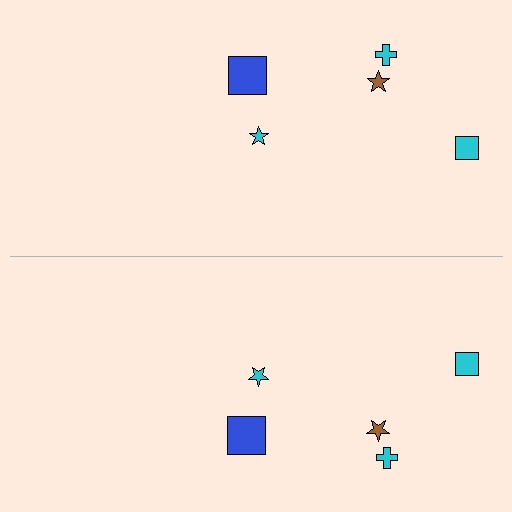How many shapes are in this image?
There are 10 shapes in this image.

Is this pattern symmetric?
Yes, this pattern has bilateral (reflection) symmetry.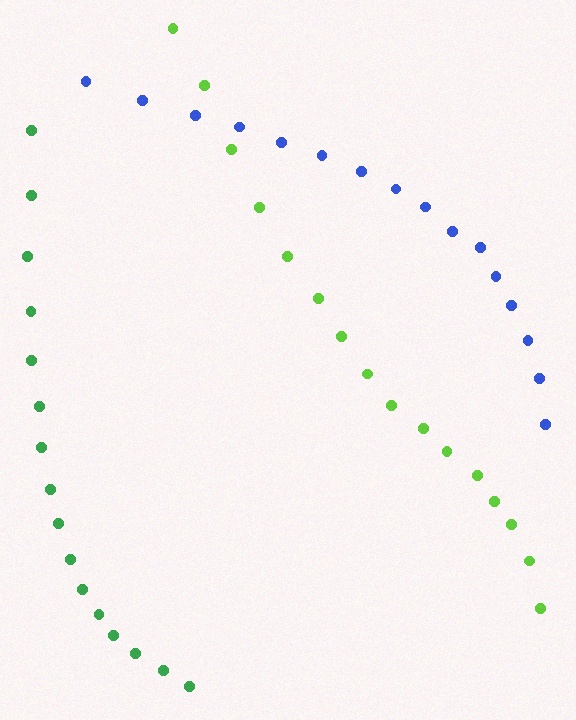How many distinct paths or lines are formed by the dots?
There are 3 distinct paths.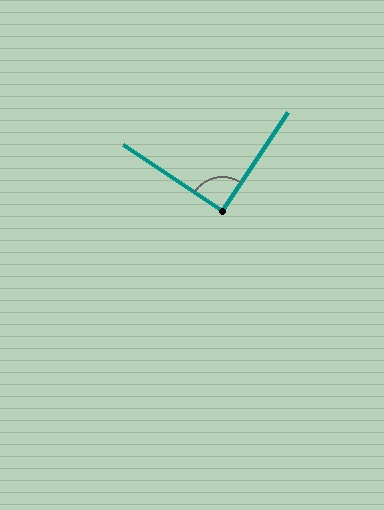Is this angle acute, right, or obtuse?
It is approximately a right angle.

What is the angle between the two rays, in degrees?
Approximately 90 degrees.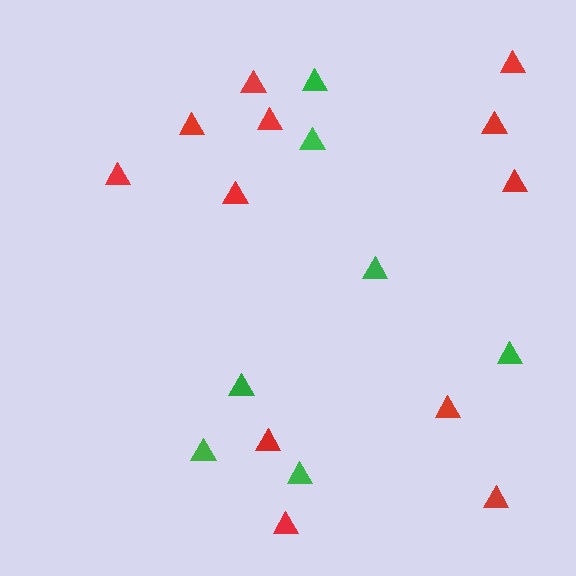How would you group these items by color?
There are 2 groups: one group of red triangles (12) and one group of green triangles (7).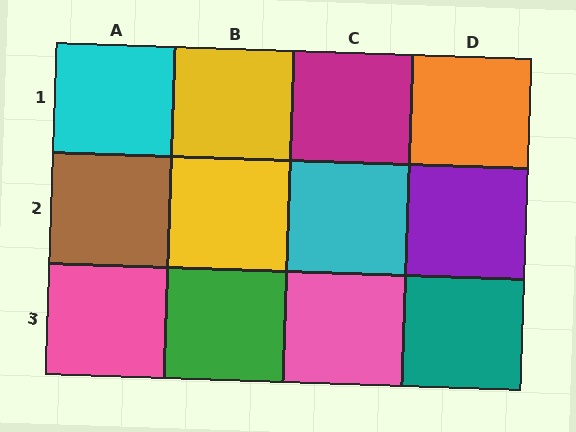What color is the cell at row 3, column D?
Teal.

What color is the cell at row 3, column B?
Green.